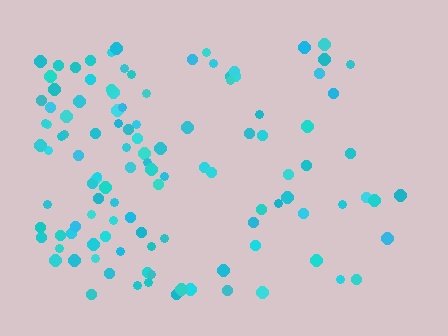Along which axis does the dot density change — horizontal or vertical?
Horizontal.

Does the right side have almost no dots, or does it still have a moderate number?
Still a moderate number, just noticeably fewer than the left.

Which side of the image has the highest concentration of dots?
The left.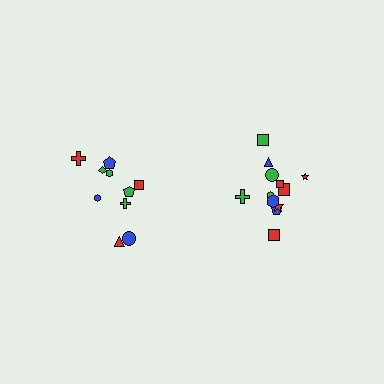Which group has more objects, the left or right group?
The right group.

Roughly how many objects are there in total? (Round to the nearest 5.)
Roughly 20 objects in total.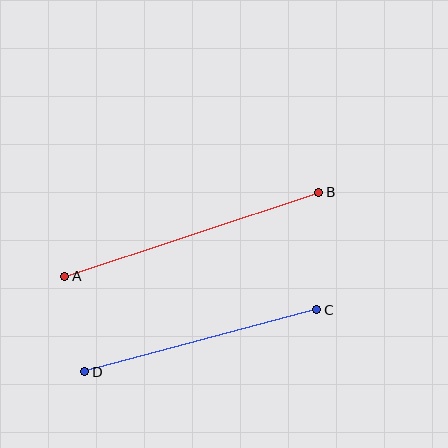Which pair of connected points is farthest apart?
Points A and B are farthest apart.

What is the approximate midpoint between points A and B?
The midpoint is at approximately (192, 234) pixels.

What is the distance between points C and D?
The distance is approximately 240 pixels.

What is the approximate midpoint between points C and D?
The midpoint is at approximately (201, 341) pixels.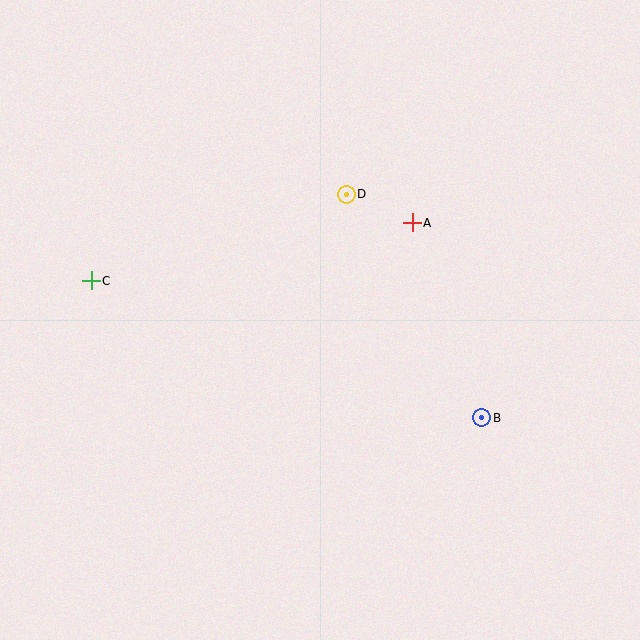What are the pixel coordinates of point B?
Point B is at (482, 418).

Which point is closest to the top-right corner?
Point A is closest to the top-right corner.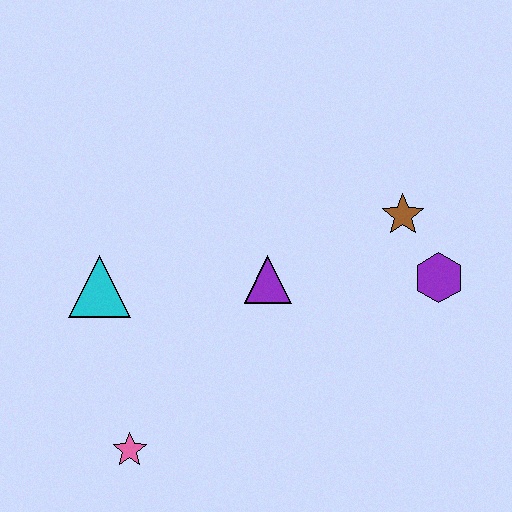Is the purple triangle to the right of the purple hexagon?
No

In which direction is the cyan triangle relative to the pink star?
The cyan triangle is above the pink star.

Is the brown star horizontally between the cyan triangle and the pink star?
No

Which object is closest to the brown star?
The purple hexagon is closest to the brown star.